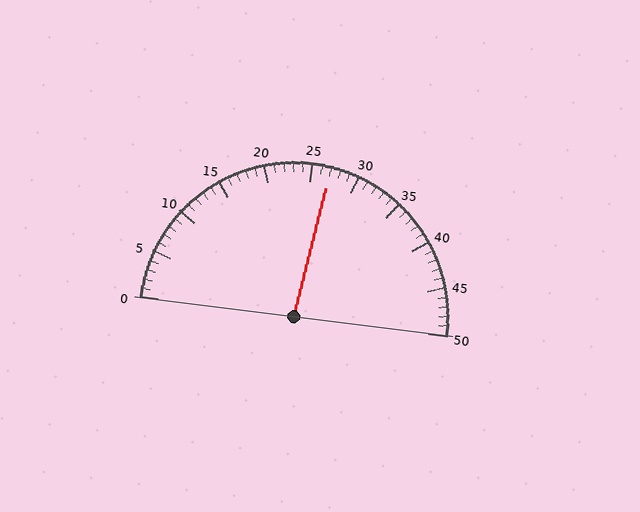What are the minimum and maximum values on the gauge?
The gauge ranges from 0 to 50.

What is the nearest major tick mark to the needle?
The nearest major tick mark is 25.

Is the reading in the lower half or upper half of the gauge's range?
The reading is in the upper half of the range (0 to 50).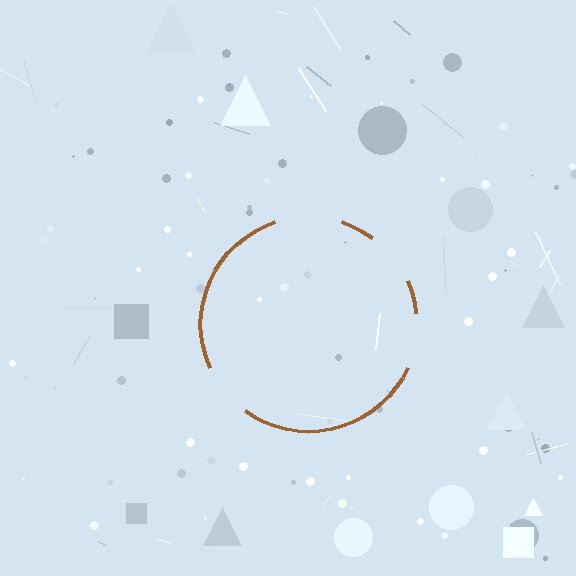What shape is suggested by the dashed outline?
The dashed outline suggests a circle.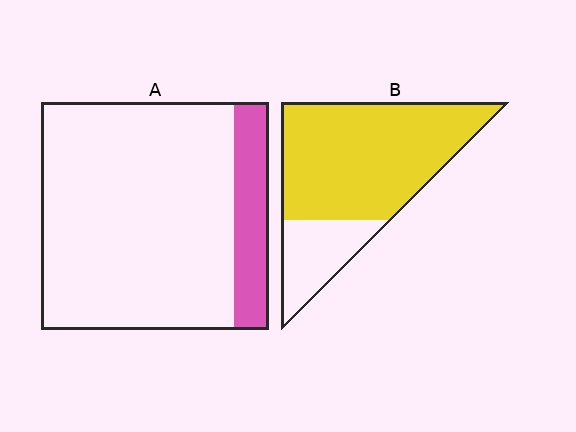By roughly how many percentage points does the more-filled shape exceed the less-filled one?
By roughly 60 percentage points (B over A).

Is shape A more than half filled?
No.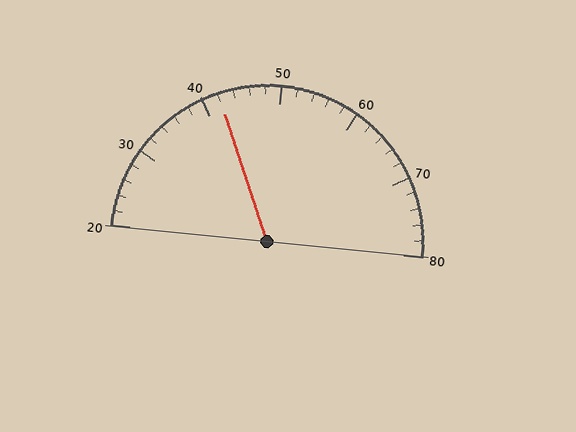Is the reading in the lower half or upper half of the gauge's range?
The reading is in the lower half of the range (20 to 80).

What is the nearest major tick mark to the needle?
The nearest major tick mark is 40.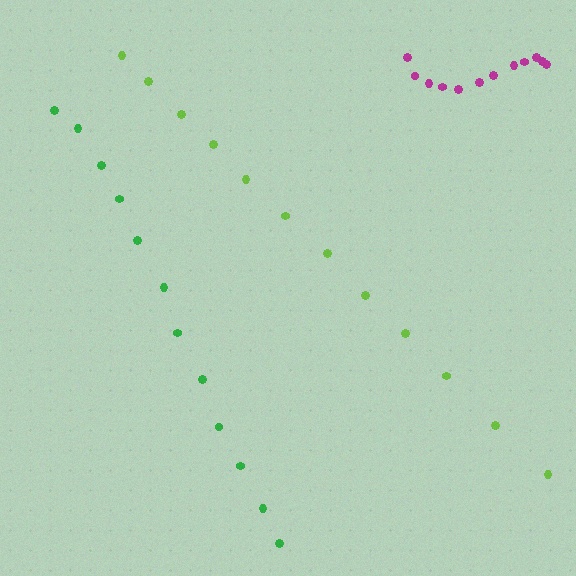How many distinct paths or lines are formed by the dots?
There are 3 distinct paths.